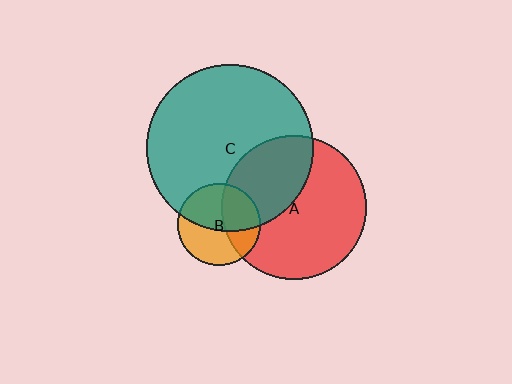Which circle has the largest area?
Circle C (teal).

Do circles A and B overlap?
Yes.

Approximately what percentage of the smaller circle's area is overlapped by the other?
Approximately 35%.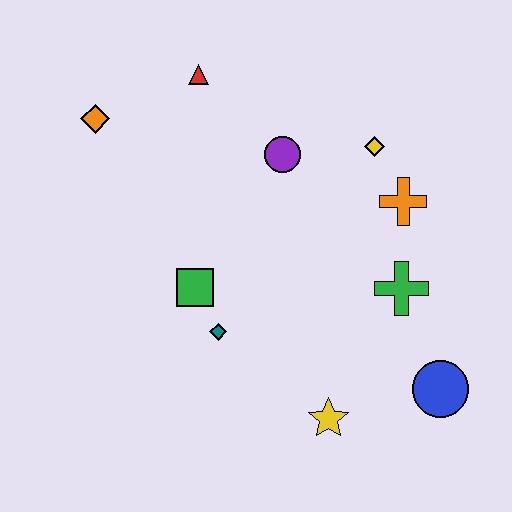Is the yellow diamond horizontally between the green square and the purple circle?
No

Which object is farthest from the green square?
The blue circle is farthest from the green square.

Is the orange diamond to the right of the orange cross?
No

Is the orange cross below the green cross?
No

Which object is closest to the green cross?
The orange cross is closest to the green cross.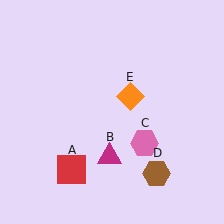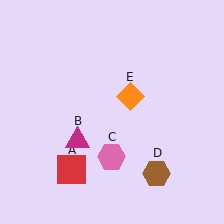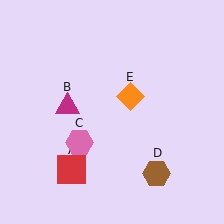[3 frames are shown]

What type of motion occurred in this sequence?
The magenta triangle (object B), pink hexagon (object C) rotated clockwise around the center of the scene.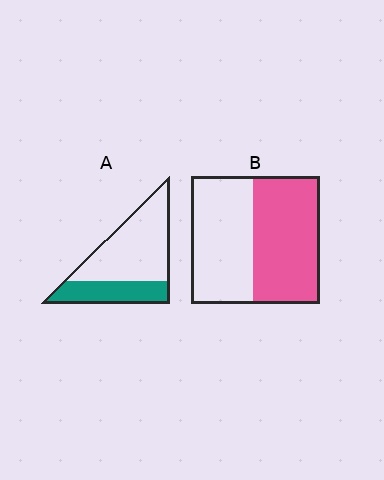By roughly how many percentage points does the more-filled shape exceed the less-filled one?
By roughly 20 percentage points (B over A).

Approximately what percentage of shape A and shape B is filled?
A is approximately 35% and B is approximately 50%.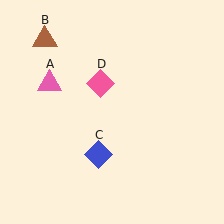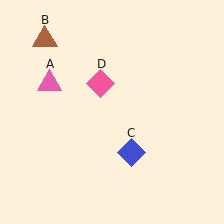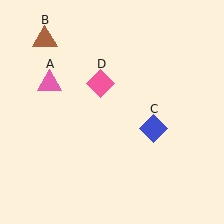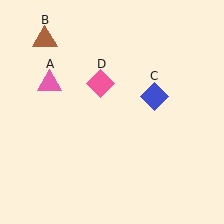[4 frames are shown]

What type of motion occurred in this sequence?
The blue diamond (object C) rotated counterclockwise around the center of the scene.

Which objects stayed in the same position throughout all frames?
Pink triangle (object A) and brown triangle (object B) and pink diamond (object D) remained stationary.